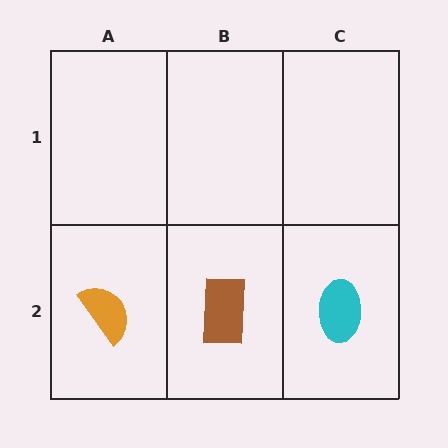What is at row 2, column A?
An orange semicircle.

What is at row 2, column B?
A brown rectangle.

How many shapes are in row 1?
0 shapes.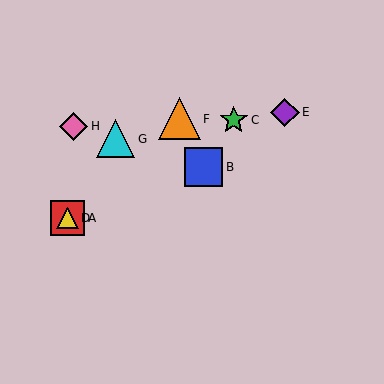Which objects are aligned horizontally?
Objects A, D are aligned horizontally.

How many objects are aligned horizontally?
2 objects (A, D) are aligned horizontally.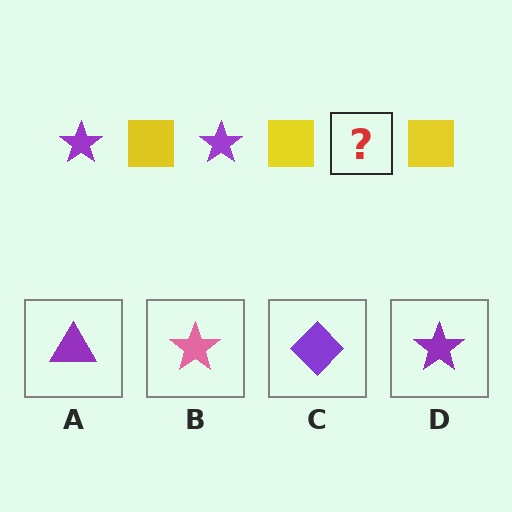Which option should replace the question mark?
Option D.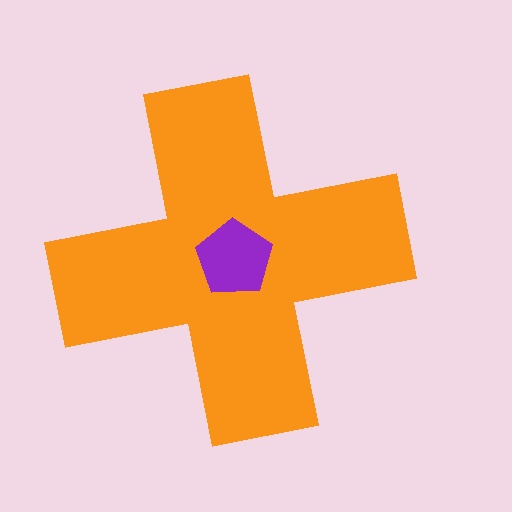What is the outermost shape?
The orange cross.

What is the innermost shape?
The purple pentagon.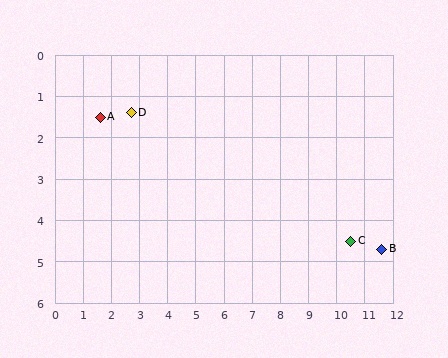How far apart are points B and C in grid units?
Points B and C are about 1.1 grid units apart.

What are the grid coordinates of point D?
Point D is at approximately (2.7, 1.4).